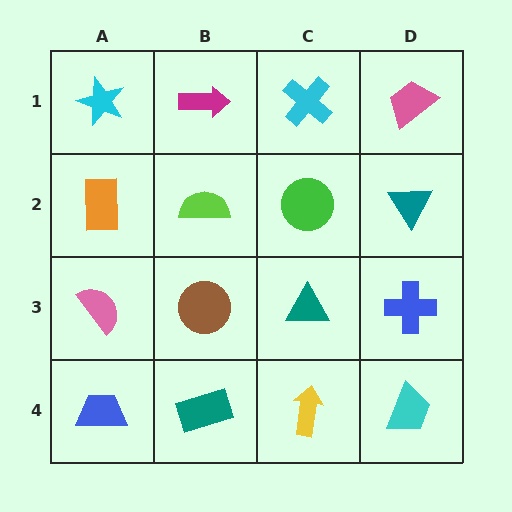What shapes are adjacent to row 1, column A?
An orange rectangle (row 2, column A), a magenta arrow (row 1, column B).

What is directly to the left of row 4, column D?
A yellow arrow.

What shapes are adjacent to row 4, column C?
A teal triangle (row 3, column C), a teal rectangle (row 4, column B), a cyan trapezoid (row 4, column D).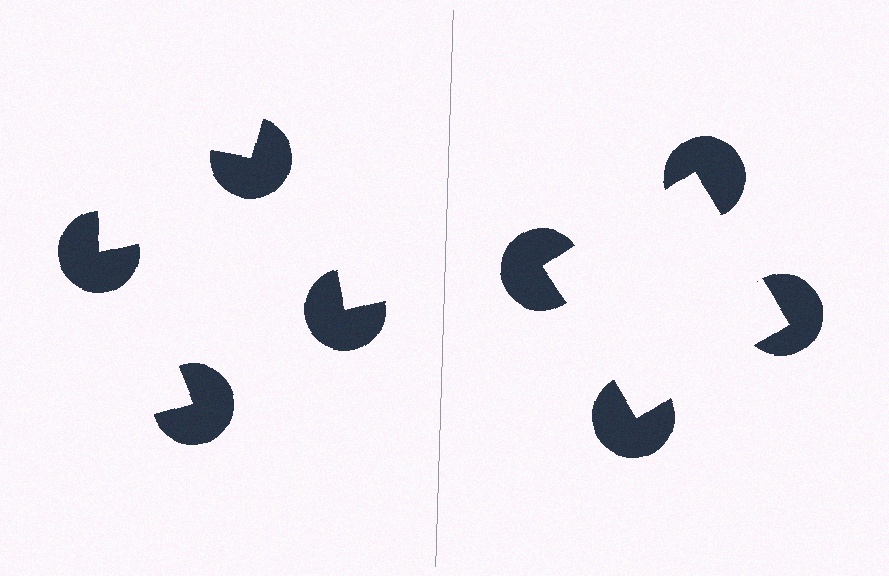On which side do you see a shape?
An illusory square appears on the right side. On the left side the wedge cuts are rotated, so no coherent shape forms.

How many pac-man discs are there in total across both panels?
8 — 4 on each side.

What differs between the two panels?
The pac-man discs are positioned identically on both sides; only the wedge orientations differ. On the right they align to a square; on the left they are misaligned.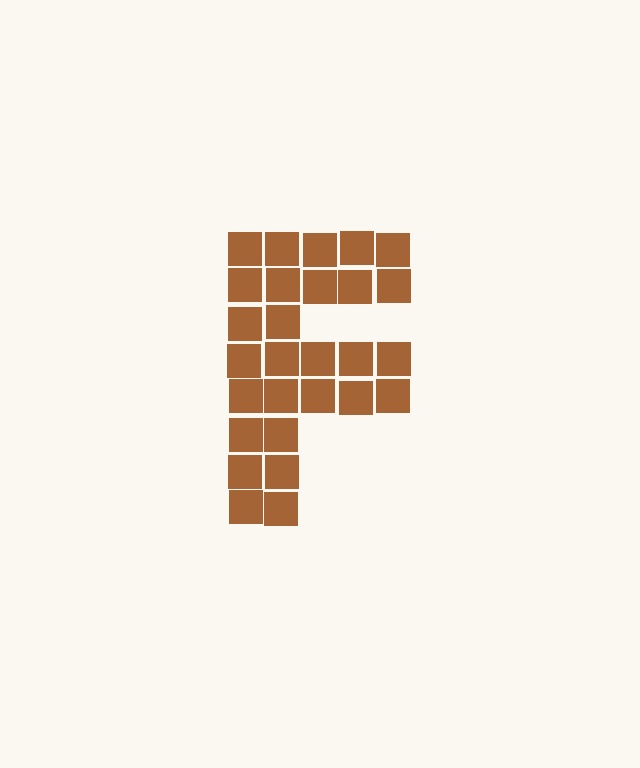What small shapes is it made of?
It is made of small squares.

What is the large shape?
The large shape is the letter F.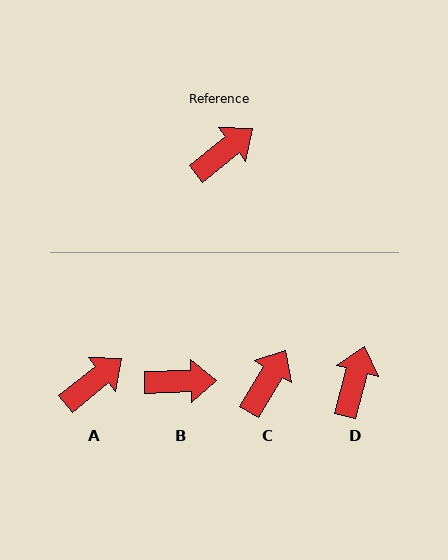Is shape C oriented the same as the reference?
No, it is off by about 20 degrees.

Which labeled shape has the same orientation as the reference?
A.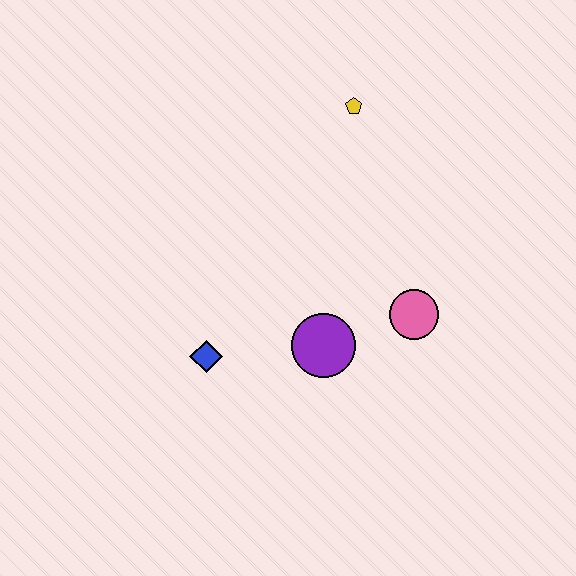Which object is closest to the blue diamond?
The purple circle is closest to the blue diamond.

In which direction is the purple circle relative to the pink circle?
The purple circle is to the left of the pink circle.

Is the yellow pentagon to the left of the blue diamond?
No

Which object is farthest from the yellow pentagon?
The blue diamond is farthest from the yellow pentagon.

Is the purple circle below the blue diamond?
No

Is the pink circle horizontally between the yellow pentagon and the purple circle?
No